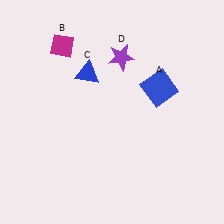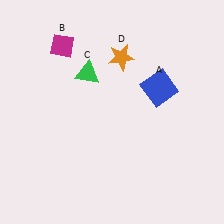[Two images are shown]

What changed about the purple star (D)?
In Image 1, D is purple. In Image 2, it changed to orange.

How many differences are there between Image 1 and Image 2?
There are 2 differences between the two images.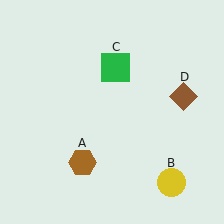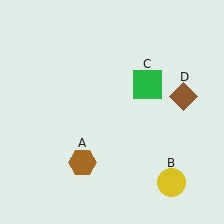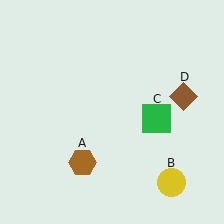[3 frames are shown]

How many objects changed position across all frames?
1 object changed position: green square (object C).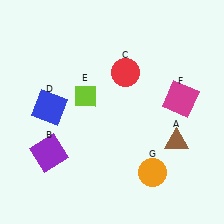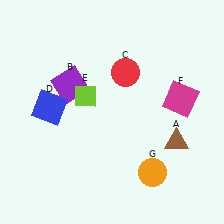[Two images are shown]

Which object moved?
The purple square (B) moved up.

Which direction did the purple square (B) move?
The purple square (B) moved up.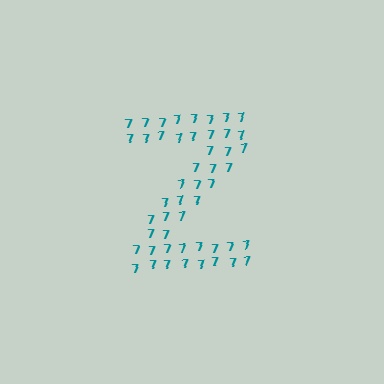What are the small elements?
The small elements are digit 7's.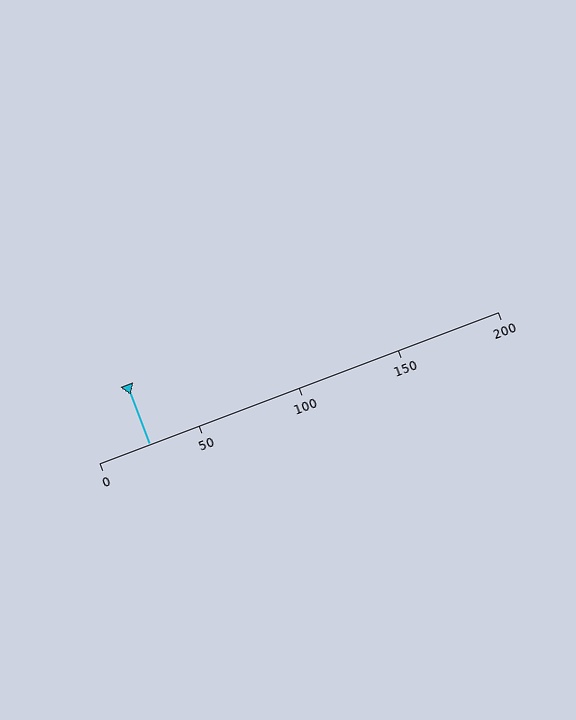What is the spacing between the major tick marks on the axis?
The major ticks are spaced 50 apart.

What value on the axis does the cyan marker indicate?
The marker indicates approximately 25.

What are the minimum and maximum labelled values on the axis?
The axis runs from 0 to 200.